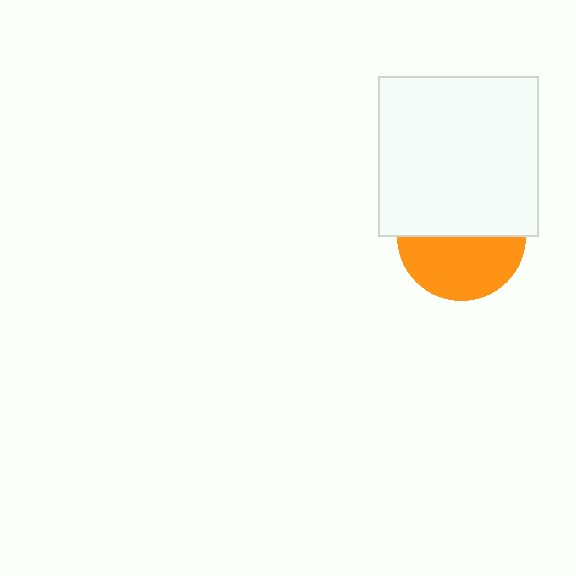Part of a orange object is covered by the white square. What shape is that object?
It is a circle.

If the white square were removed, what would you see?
You would see the complete orange circle.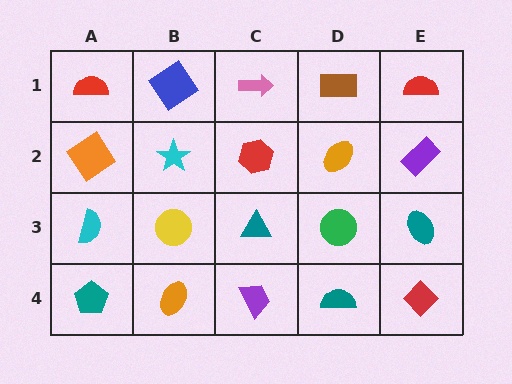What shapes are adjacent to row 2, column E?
A red semicircle (row 1, column E), a teal ellipse (row 3, column E), an orange ellipse (row 2, column D).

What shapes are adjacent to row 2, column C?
A pink arrow (row 1, column C), a teal triangle (row 3, column C), a cyan star (row 2, column B), an orange ellipse (row 2, column D).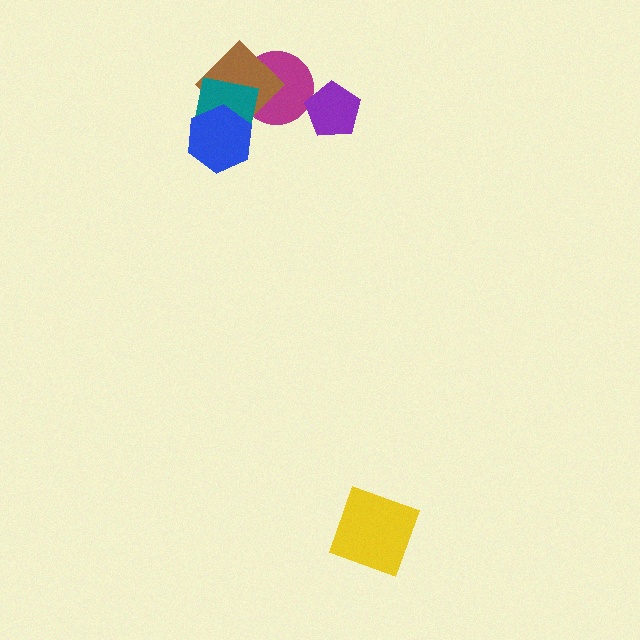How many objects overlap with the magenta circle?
2 objects overlap with the magenta circle.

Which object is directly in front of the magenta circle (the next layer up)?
The brown diamond is directly in front of the magenta circle.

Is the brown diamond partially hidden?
Yes, it is partially covered by another shape.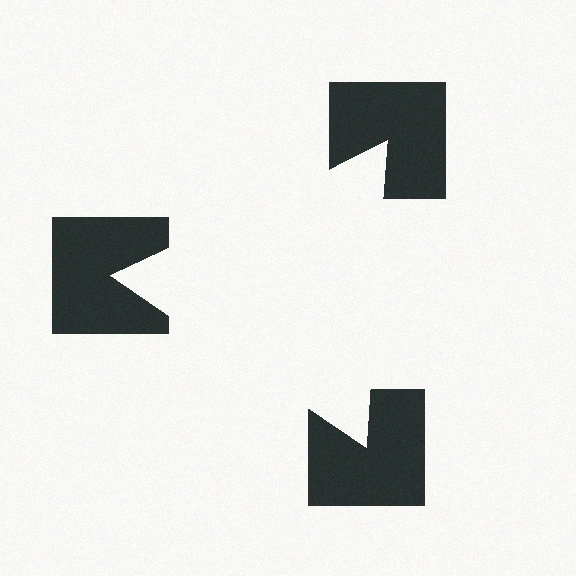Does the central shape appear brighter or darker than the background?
It typically appears slightly brighter than the background, even though no actual brightness change is drawn.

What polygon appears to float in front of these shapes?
An illusory triangle — its edges are inferred from the aligned wedge cuts in the notched squares, not physically drawn.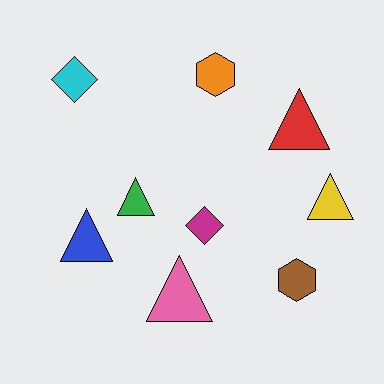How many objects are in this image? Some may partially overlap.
There are 9 objects.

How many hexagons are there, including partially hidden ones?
There are 2 hexagons.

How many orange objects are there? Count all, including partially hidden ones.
There is 1 orange object.